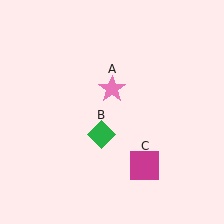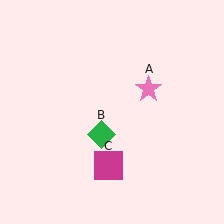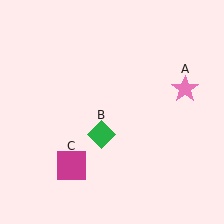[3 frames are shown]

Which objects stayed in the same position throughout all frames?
Green diamond (object B) remained stationary.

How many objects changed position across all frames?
2 objects changed position: pink star (object A), magenta square (object C).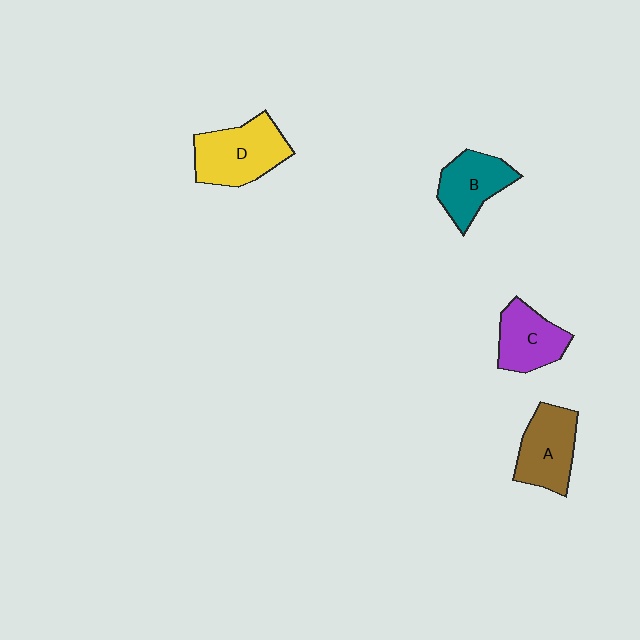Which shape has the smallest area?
Shape C (purple).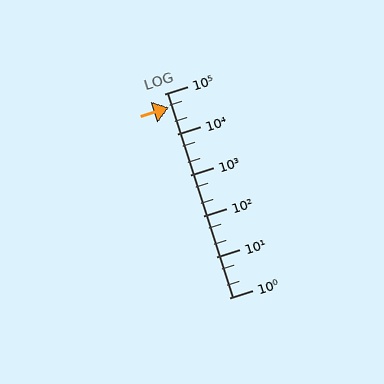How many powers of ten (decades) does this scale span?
The scale spans 5 decades, from 1 to 100000.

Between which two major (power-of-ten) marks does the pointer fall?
The pointer is between 10000 and 100000.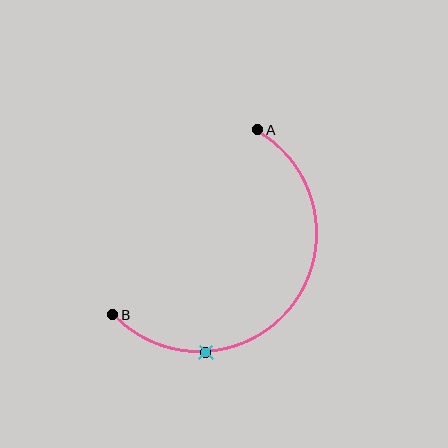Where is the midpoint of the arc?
The arc midpoint is the point on the curve farthest from the straight line joining A and B. It sits below and to the right of that line.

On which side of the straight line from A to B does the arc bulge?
The arc bulges below and to the right of the straight line connecting A and B.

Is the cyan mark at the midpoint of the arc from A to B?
No. The cyan mark lies on the arc but is closer to endpoint B. The arc midpoint would be at the point on the curve equidistant along the arc from both A and B.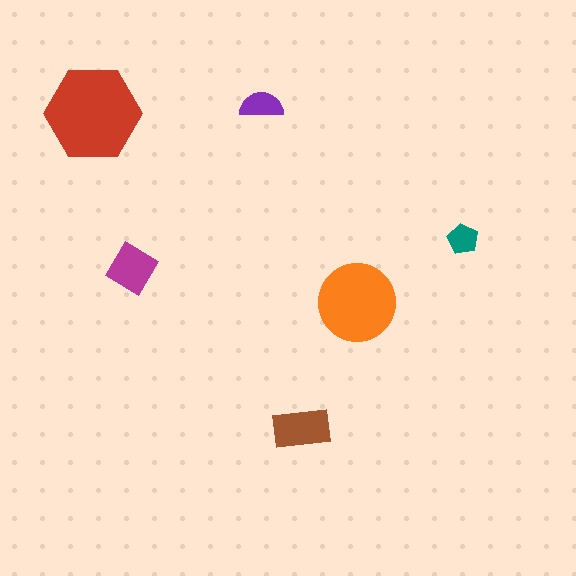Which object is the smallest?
The teal pentagon.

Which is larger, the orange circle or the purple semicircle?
The orange circle.